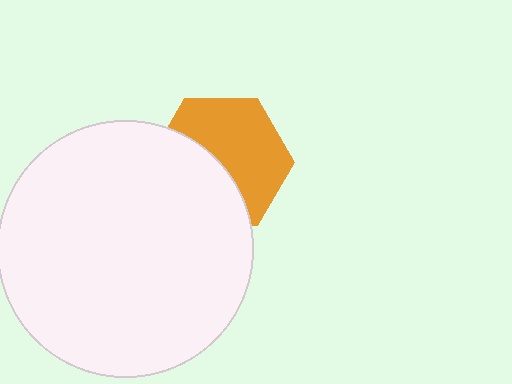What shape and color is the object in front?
The object in front is a white circle.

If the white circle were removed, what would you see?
You would see the complete orange hexagon.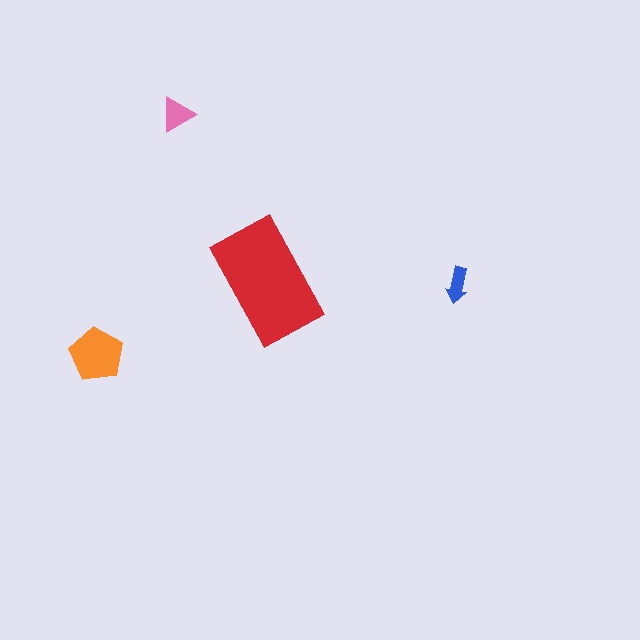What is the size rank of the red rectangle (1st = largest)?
1st.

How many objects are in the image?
There are 4 objects in the image.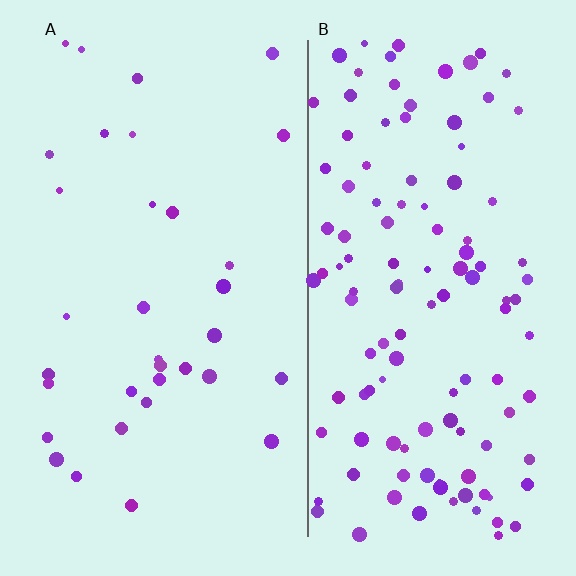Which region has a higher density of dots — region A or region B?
B (the right).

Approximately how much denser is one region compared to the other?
Approximately 3.6× — region B over region A.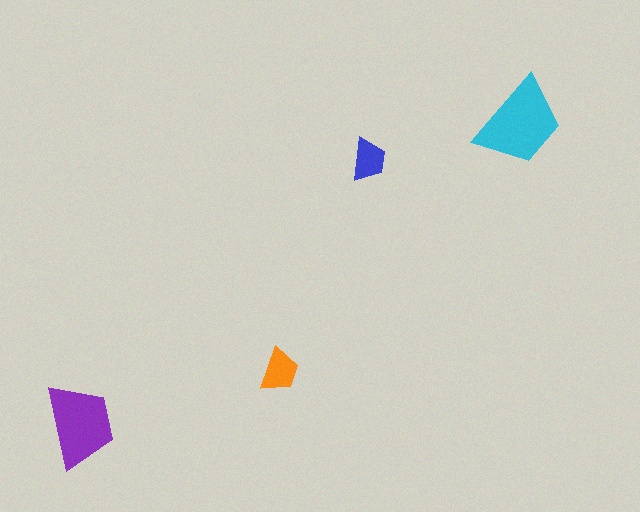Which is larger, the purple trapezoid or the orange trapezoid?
The purple one.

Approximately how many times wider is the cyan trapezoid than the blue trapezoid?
About 2 times wider.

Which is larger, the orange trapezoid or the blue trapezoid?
The orange one.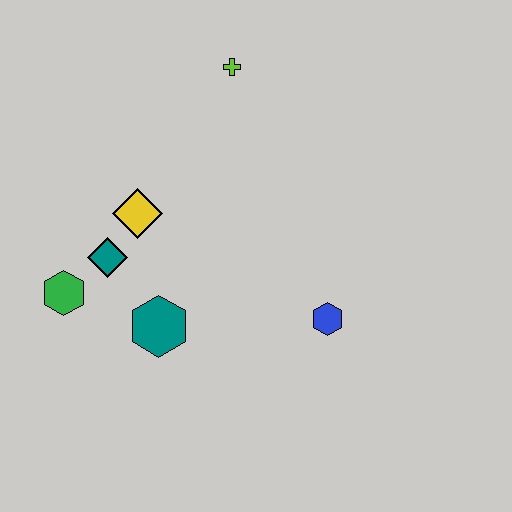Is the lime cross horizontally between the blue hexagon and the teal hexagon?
Yes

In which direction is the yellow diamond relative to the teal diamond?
The yellow diamond is above the teal diamond.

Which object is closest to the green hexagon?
The teal diamond is closest to the green hexagon.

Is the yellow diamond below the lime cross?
Yes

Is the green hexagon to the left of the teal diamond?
Yes